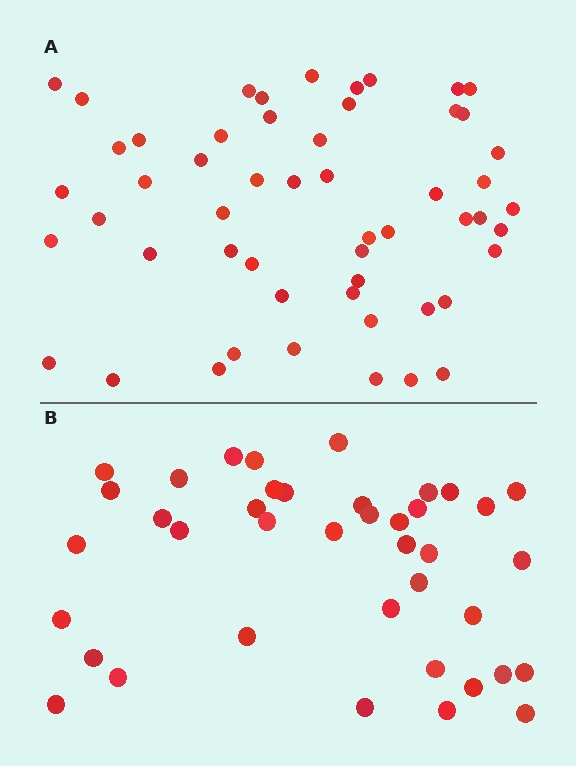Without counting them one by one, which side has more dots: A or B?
Region A (the top region) has more dots.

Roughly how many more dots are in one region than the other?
Region A has approximately 15 more dots than region B.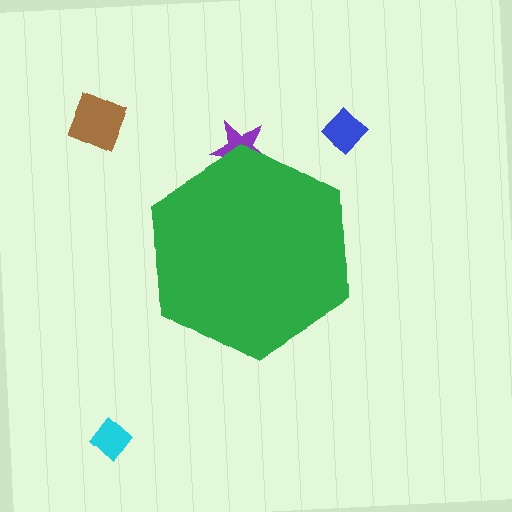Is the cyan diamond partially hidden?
No, the cyan diamond is fully visible.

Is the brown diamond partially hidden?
No, the brown diamond is fully visible.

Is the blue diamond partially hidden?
No, the blue diamond is fully visible.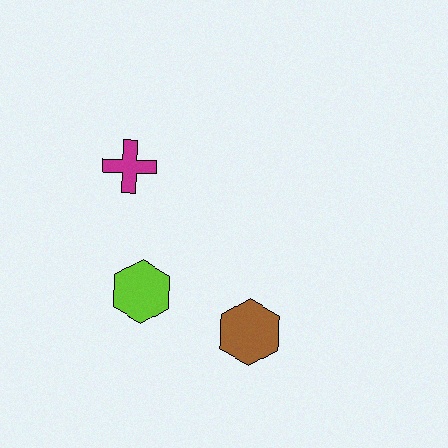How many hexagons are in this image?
There are 2 hexagons.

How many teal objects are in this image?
There are no teal objects.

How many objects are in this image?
There are 3 objects.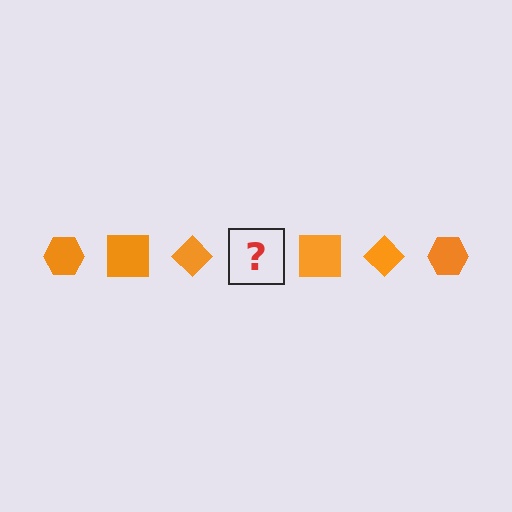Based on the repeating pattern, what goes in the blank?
The blank should be an orange hexagon.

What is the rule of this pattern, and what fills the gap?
The rule is that the pattern cycles through hexagon, square, diamond shapes in orange. The gap should be filled with an orange hexagon.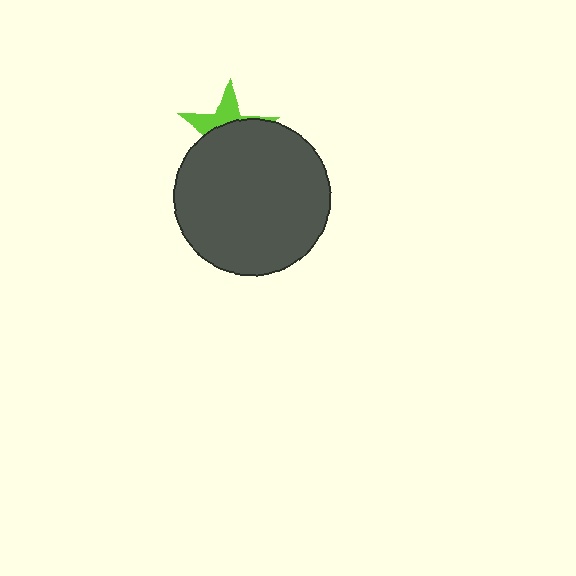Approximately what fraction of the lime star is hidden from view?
Roughly 63% of the lime star is hidden behind the dark gray circle.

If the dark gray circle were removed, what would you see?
You would see the complete lime star.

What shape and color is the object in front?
The object in front is a dark gray circle.